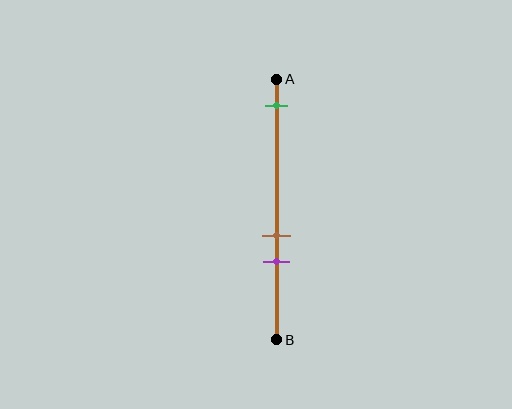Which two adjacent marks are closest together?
The brown and purple marks are the closest adjacent pair.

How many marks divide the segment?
There are 3 marks dividing the segment.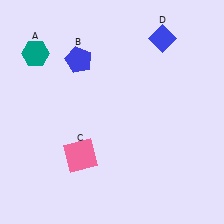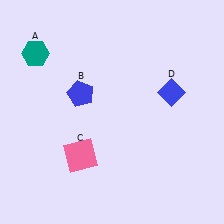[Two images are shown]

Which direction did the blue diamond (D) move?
The blue diamond (D) moved down.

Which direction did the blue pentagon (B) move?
The blue pentagon (B) moved down.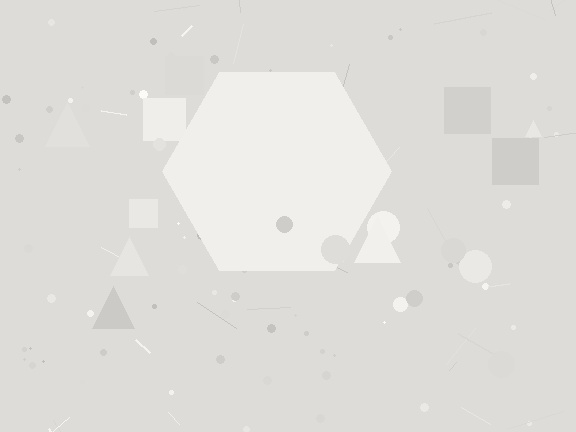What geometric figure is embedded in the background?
A hexagon is embedded in the background.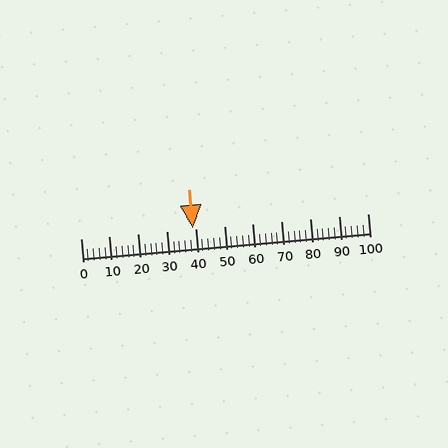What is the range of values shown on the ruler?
The ruler shows values from 0 to 100.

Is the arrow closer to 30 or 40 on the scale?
The arrow is closer to 40.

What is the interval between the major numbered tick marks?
The major tick marks are spaced 10 units apart.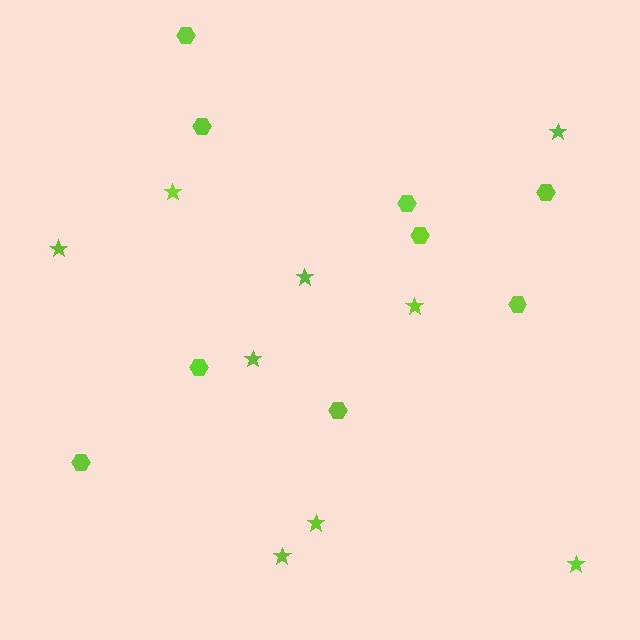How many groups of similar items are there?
There are 2 groups: one group of hexagons (9) and one group of stars (9).